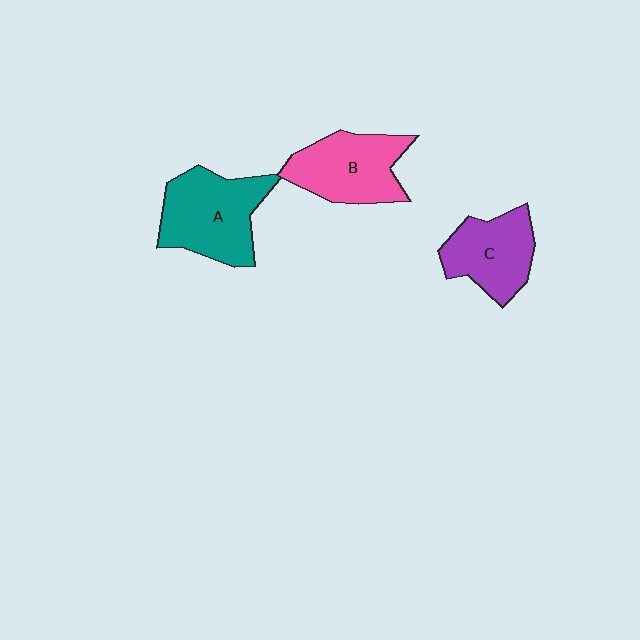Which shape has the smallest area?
Shape C (purple).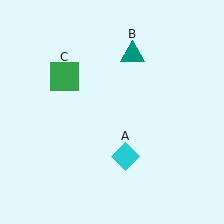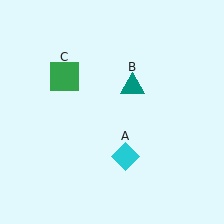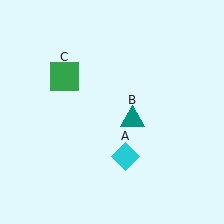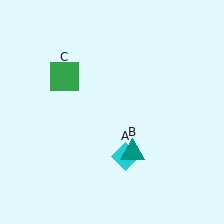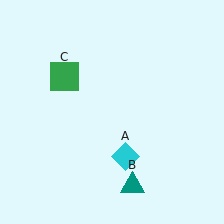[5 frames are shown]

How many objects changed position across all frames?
1 object changed position: teal triangle (object B).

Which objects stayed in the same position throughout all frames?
Cyan diamond (object A) and green square (object C) remained stationary.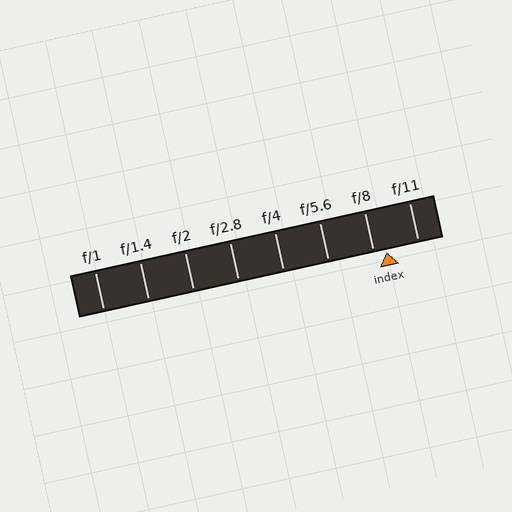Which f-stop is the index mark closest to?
The index mark is closest to f/8.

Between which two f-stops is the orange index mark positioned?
The index mark is between f/8 and f/11.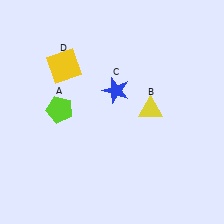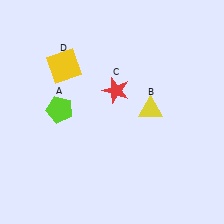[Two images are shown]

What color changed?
The star (C) changed from blue in Image 1 to red in Image 2.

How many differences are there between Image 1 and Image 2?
There is 1 difference between the two images.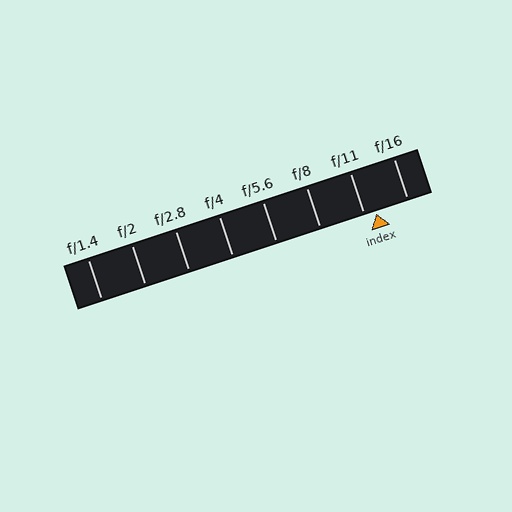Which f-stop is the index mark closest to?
The index mark is closest to f/11.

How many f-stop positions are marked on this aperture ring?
There are 8 f-stop positions marked.